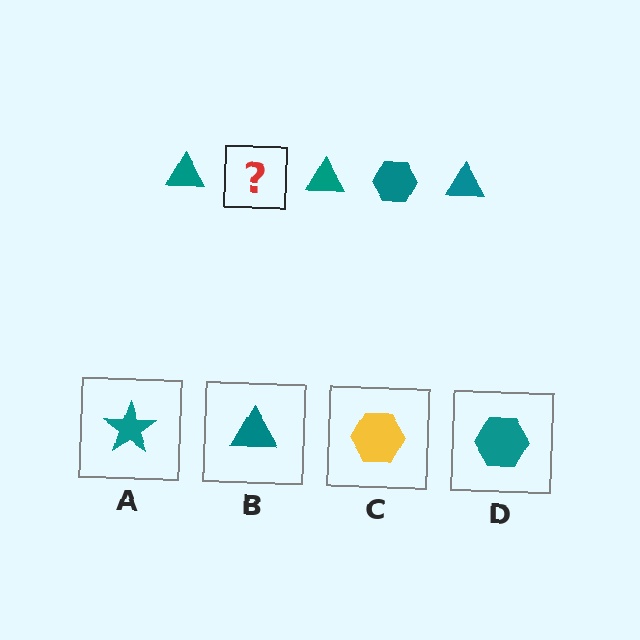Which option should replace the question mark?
Option D.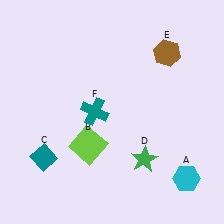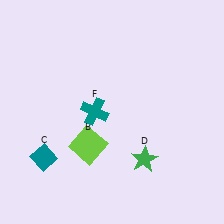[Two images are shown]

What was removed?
The cyan hexagon (A), the brown hexagon (E) were removed in Image 2.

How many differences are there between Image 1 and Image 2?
There are 2 differences between the two images.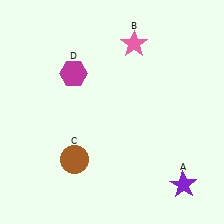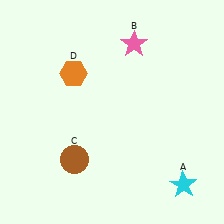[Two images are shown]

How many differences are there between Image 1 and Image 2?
There are 2 differences between the two images.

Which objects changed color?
A changed from purple to cyan. D changed from magenta to orange.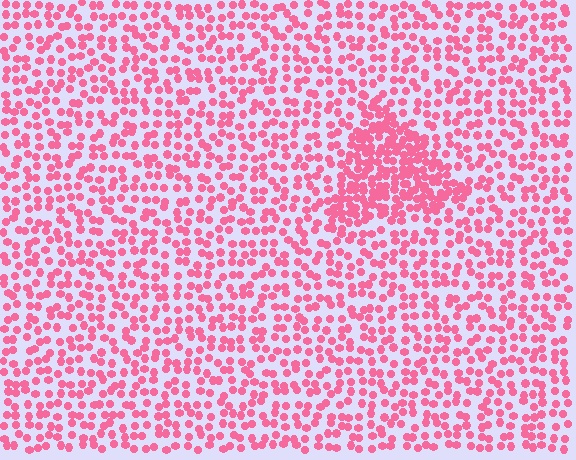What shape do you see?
I see a triangle.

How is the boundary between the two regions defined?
The boundary is defined by a change in element density (approximately 2.1x ratio). All elements are the same color, size, and shape.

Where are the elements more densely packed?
The elements are more densely packed inside the triangle boundary.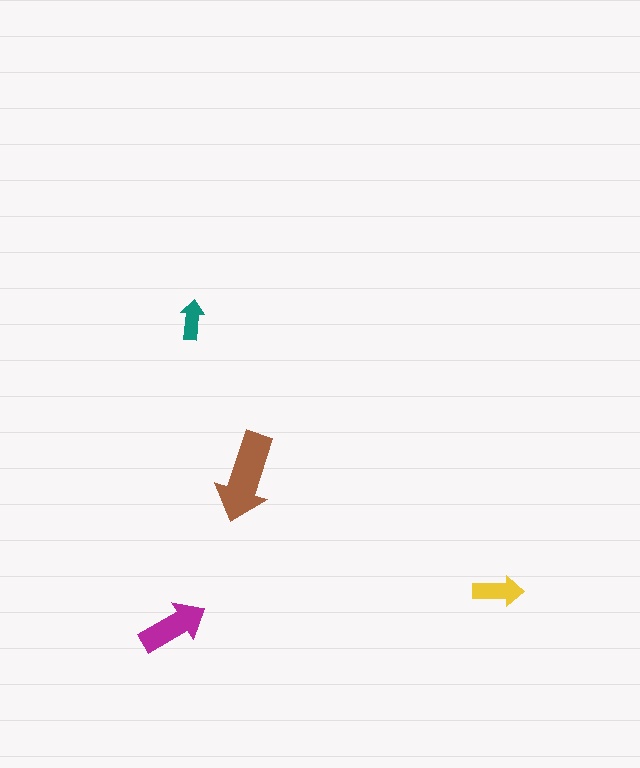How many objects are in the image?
There are 4 objects in the image.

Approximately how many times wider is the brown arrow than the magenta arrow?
About 1.5 times wider.